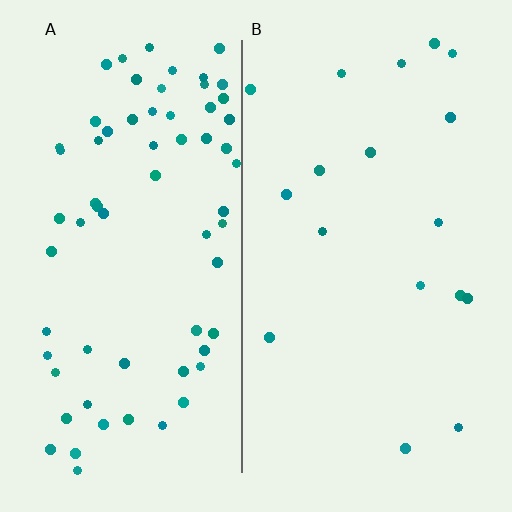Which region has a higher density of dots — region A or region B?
A (the left).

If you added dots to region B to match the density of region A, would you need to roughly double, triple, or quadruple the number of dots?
Approximately quadruple.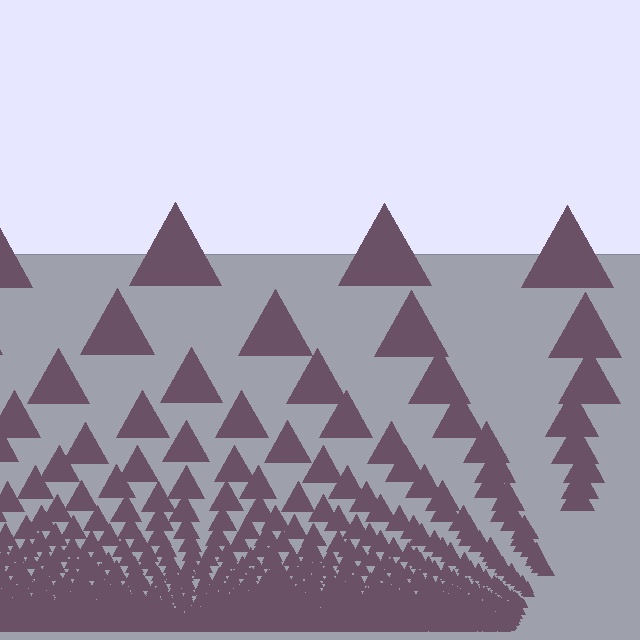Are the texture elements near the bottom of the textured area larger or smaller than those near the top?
Smaller. The gradient is inverted — elements near the bottom are smaller and denser.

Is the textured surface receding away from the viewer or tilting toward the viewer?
The surface appears to tilt toward the viewer. Texture elements get larger and sparser toward the top.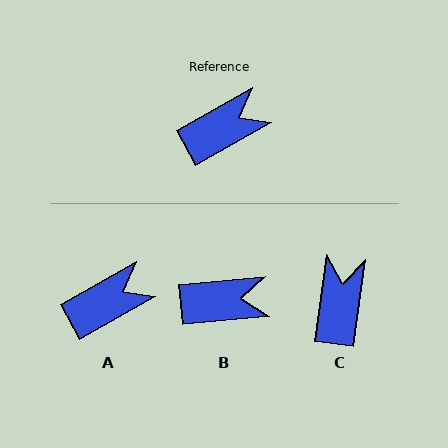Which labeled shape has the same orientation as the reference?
A.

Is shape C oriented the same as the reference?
No, it is off by about 53 degrees.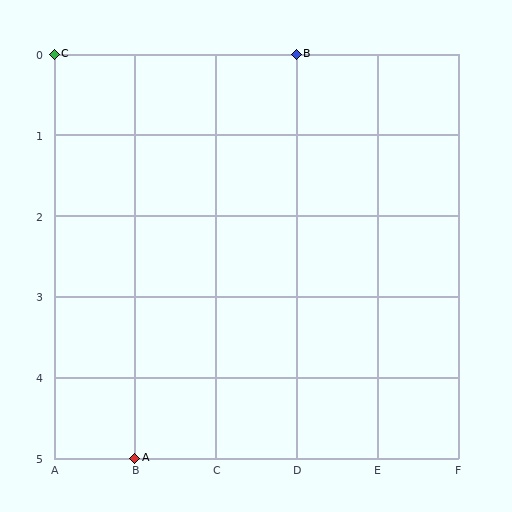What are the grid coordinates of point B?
Point B is at grid coordinates (D, 0).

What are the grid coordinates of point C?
Point C is at grid coordinates (A, 0).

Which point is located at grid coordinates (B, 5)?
Point A is at (B, 5).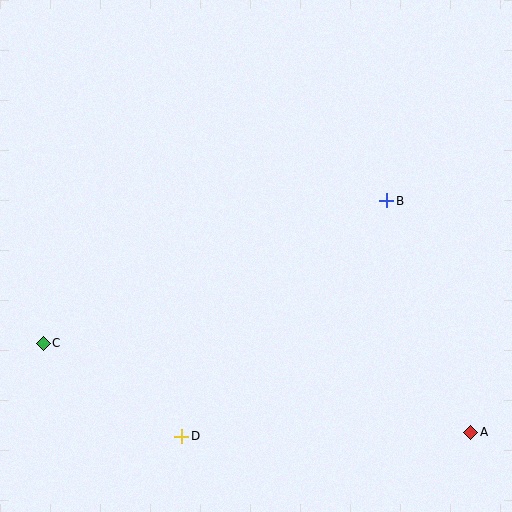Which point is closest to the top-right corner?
Point B is closest to the top-right corner.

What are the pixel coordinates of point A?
Point A is at (471, 432).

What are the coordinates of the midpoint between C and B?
The midpoint between C and B is at (215, 272).